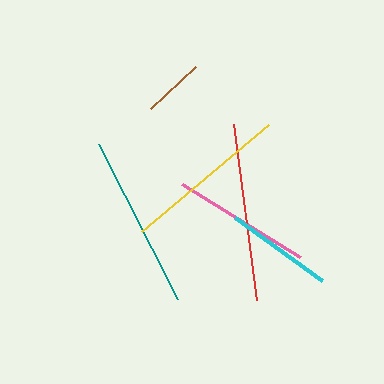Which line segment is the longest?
The red line is the longest at approximately 178 pixels.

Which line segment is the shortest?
The brown line is the shortest at approximately 62 pixels.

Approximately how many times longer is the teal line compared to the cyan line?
The teal line is approximately 1.6 times the length of the cyan line.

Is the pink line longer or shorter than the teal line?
The teal line is longer than the pink line.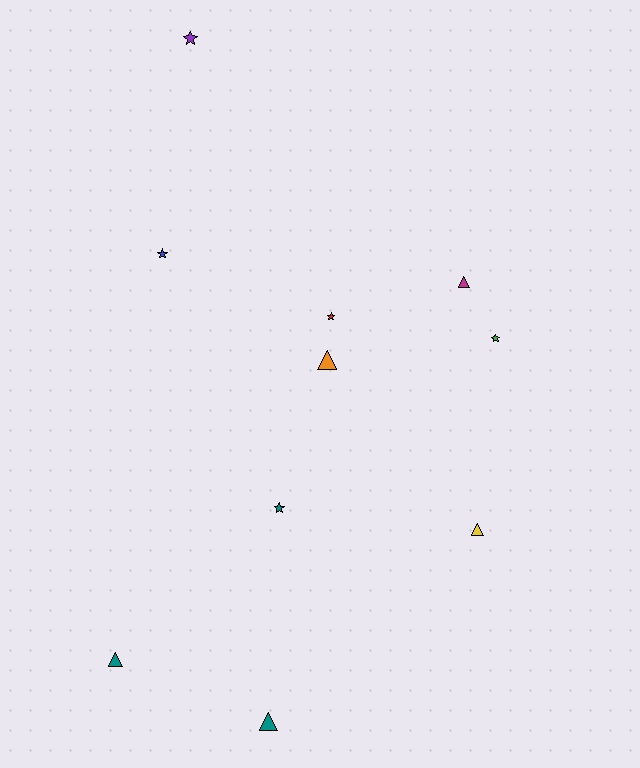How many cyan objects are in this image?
There are no cyan objects.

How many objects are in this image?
There are 10 objects.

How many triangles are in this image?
There are 5 triangles.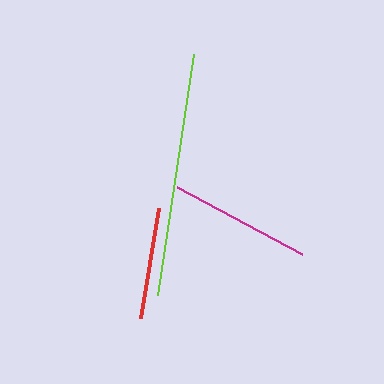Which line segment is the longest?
The lime line is the longest at approximately 244 pixels.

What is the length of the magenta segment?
The magenta segment is approximately 143 pixels long.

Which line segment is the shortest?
The red line is the shortest at approximately 111 pixels.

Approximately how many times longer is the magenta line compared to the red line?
The magenta line is approximately 1.3 times the length of the red line.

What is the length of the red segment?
The red segment is approximately 111 pixels long.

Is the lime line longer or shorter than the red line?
The lime line is longer than the red line.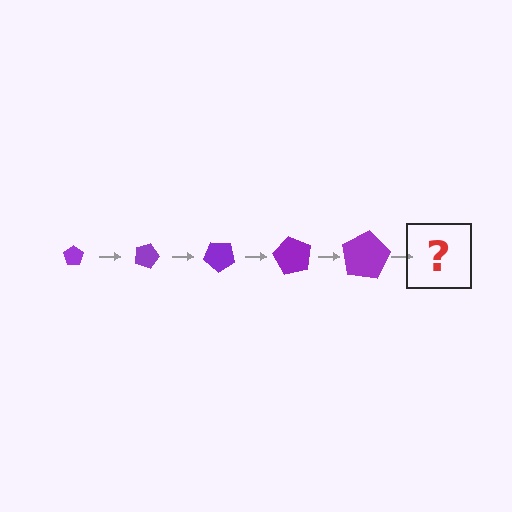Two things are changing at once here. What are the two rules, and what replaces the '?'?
The two rules are that the pentagon grows larger each step and it rotates 20 degrees each step. The '?' should be a pentagon, larger than the previous one and rotated 100 degrees from the start.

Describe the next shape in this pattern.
It should be a pentagon, larger than the previous one and rotated 100 degrees from the start.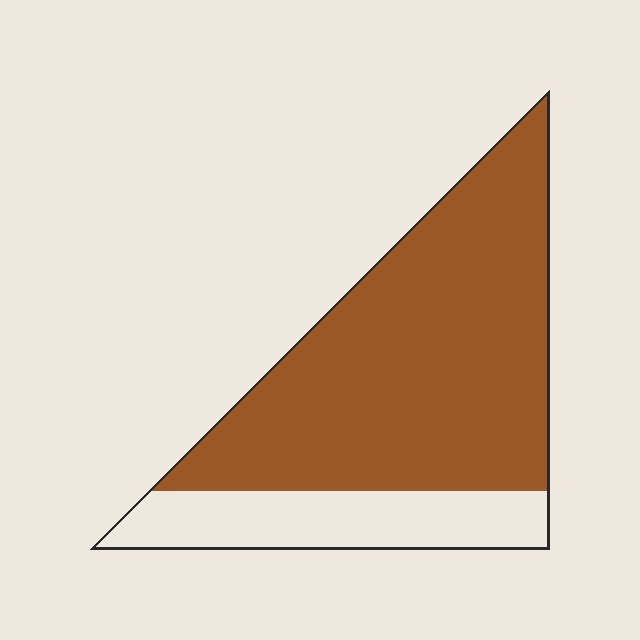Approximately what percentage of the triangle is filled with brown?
Approximately 75%.